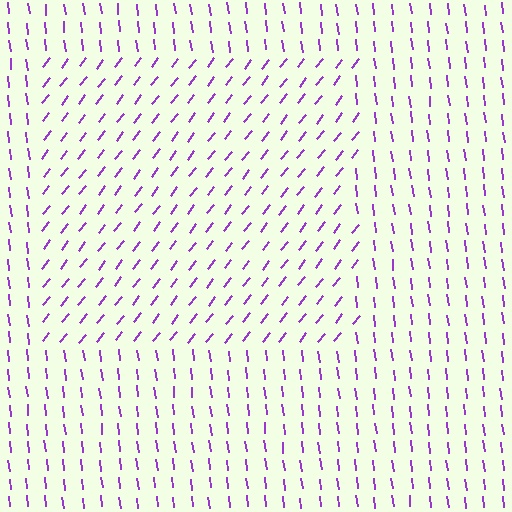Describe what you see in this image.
The image is filled with small purple line segments. A rectangle region in the image has lines oriented differently from the surrounding lines, creating a visible texture boundary.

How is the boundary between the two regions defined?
The boundary is defined purely by a change in line orientation (approximately 45 degrees difference). All lines are the same color and thickness.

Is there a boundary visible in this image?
Yes, there is a texture boundary formed by a change in line orientation.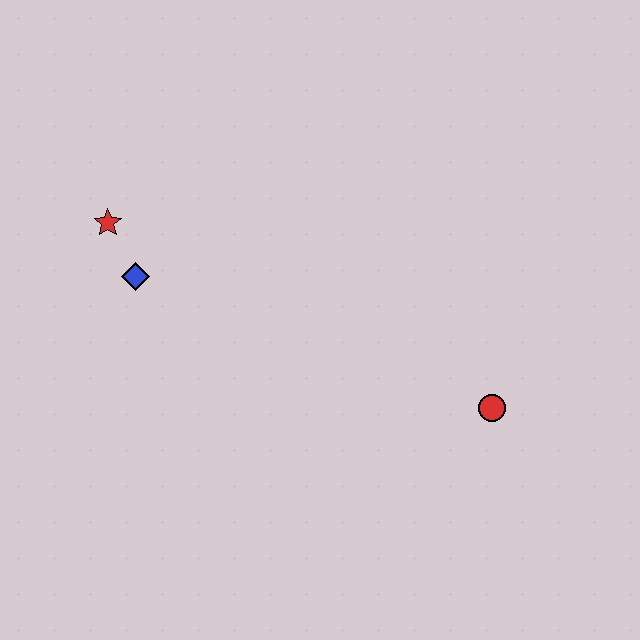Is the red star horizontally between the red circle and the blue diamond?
No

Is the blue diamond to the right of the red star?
Yes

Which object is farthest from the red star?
The red circle is farthest from the red star.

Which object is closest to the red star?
The blue diamond is closest to the red star.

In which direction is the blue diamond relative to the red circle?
The blue diamond is to the left of the red circle.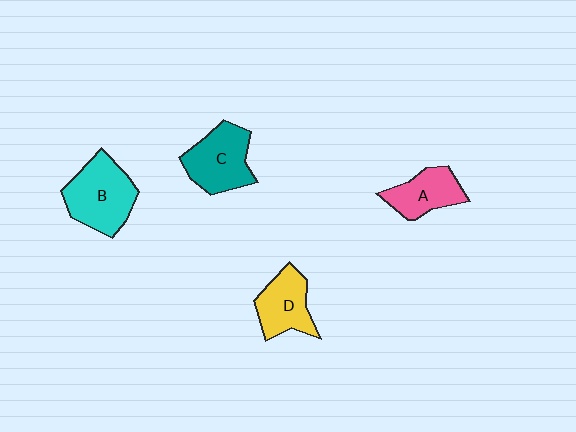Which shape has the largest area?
Shape B (cyan).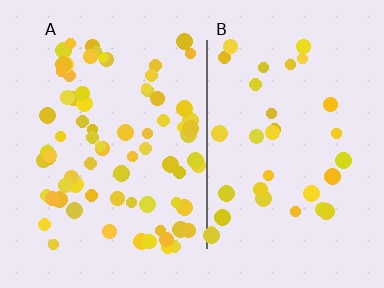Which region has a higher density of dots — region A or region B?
A (the left).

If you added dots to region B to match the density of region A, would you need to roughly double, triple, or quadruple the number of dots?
Approximately double.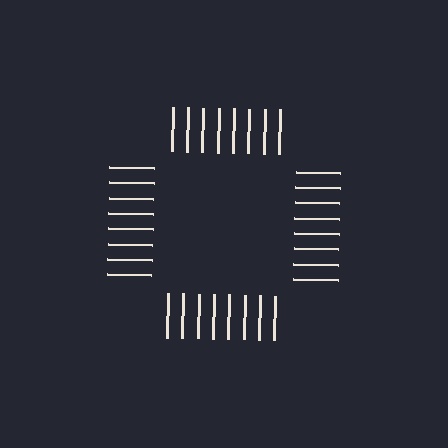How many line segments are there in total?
32 — 8 along each of the 4 edges.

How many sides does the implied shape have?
4 sides — the line-ends trace a square.